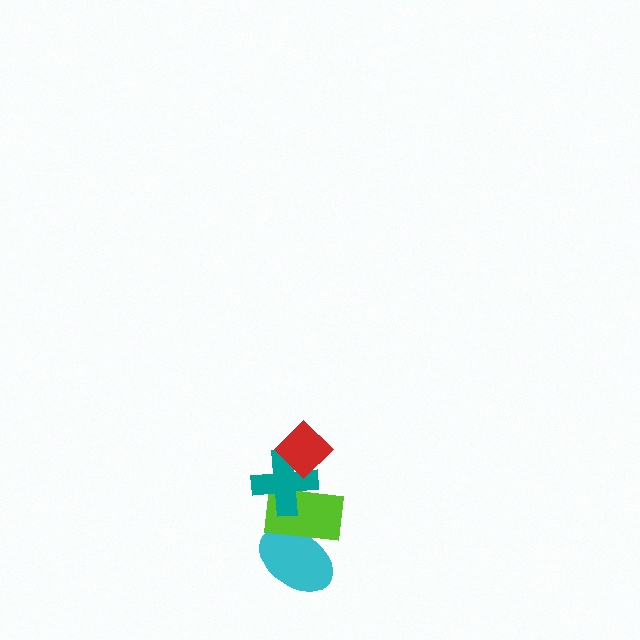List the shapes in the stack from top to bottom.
From top to bottom: the red diamond, the teal cross, the lime rectangle, the cyan ellipse.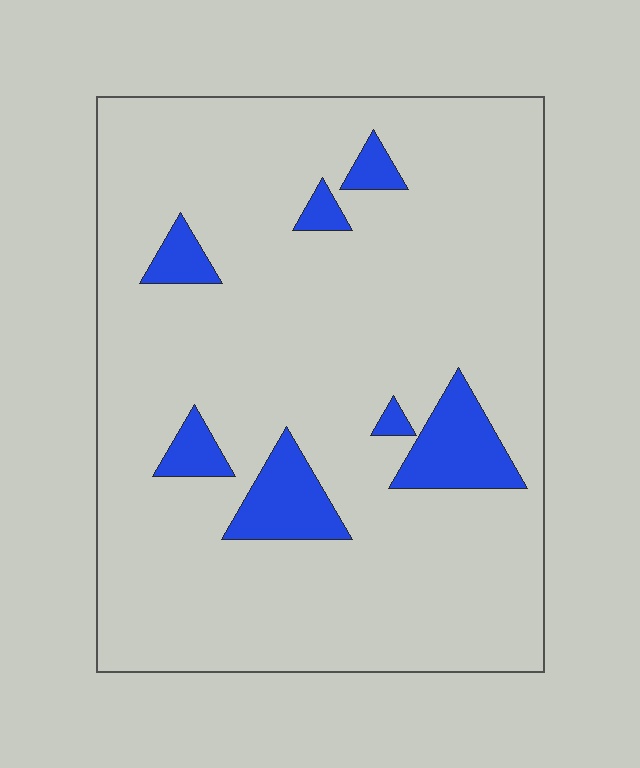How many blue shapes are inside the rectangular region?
7.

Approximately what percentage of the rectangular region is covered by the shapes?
Approximately 10%.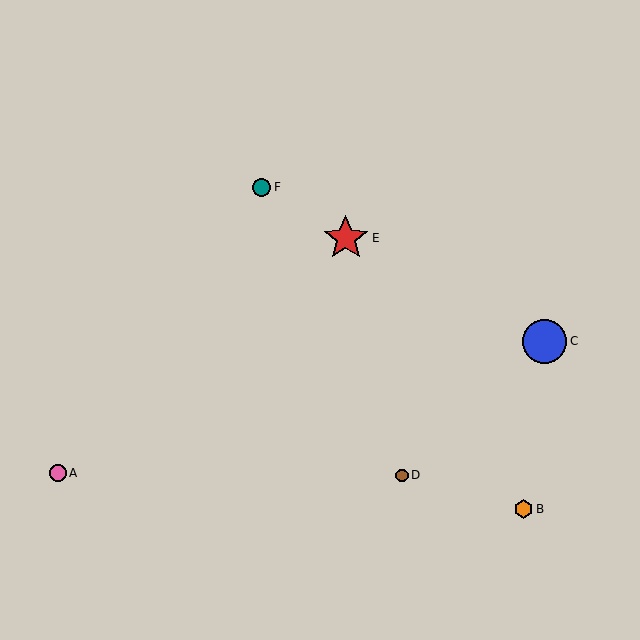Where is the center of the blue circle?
The center of the blue circle is at (545, 341).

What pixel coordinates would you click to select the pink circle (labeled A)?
Click at (58, 473) to select the pink circle A.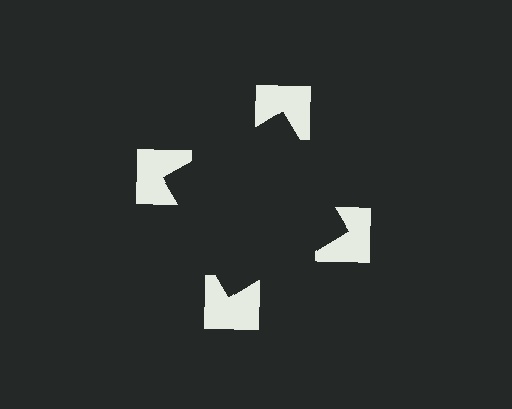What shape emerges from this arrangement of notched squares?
An illusory square — its edges are inferred from the aligned wedge cuts in the notched squares, not physically drawn.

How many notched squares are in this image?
There are 4 — one at each vertex of the illusory square.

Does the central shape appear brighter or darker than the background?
It typically appears slightly darker than the background, even though no actual brightness change is drawn.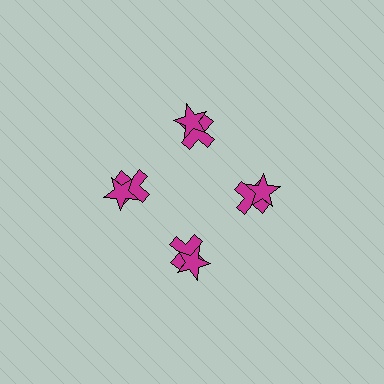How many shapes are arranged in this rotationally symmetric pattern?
There are 8 shapes, arranged in 4 groups of 2.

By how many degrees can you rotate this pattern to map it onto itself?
The pattern maps onto itself every 90 degrees of rotation.